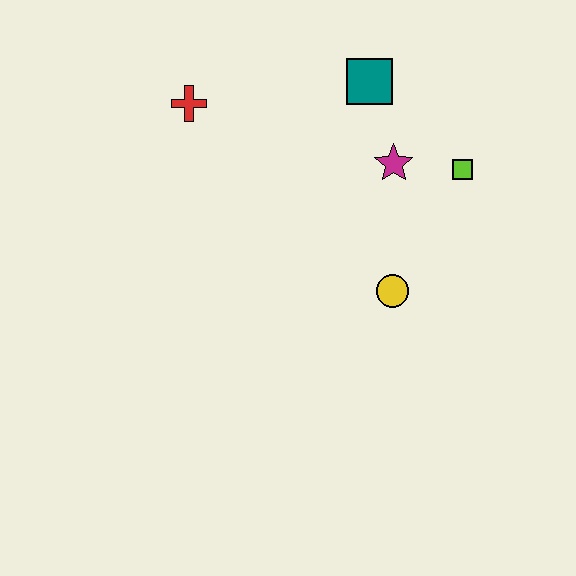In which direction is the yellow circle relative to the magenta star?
The yellow circle is below the magenta star.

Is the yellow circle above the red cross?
No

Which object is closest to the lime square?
The magenta star is closest to the lime square.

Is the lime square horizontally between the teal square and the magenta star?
No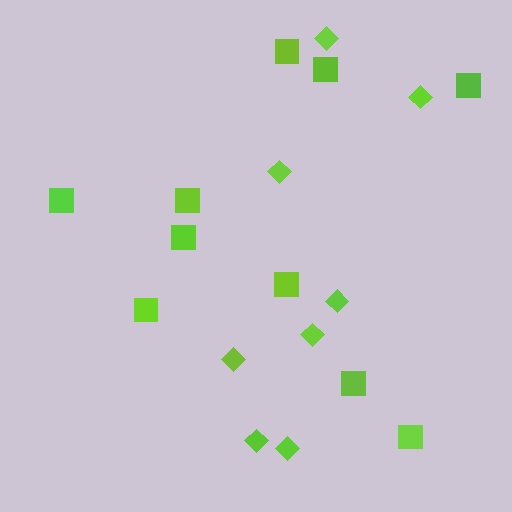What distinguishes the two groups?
There are 2 groups: one group of squares (10) and one group of diamonds (8).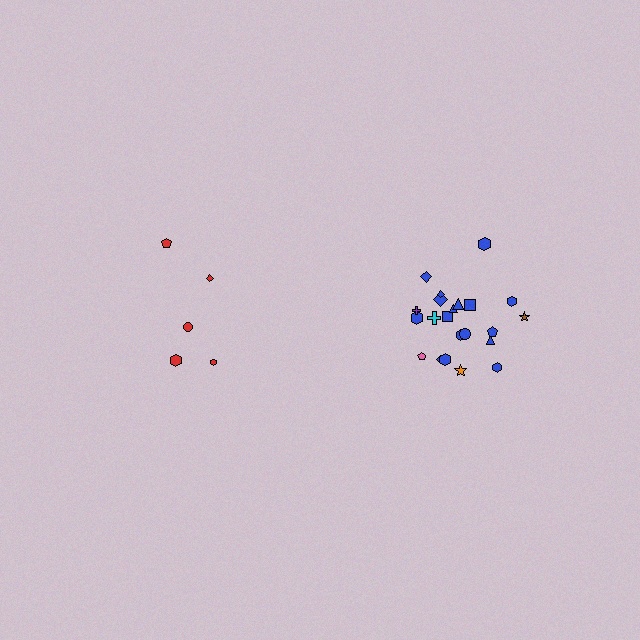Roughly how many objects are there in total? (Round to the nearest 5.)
Roughly 25 objects in total.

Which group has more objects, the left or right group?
The right group.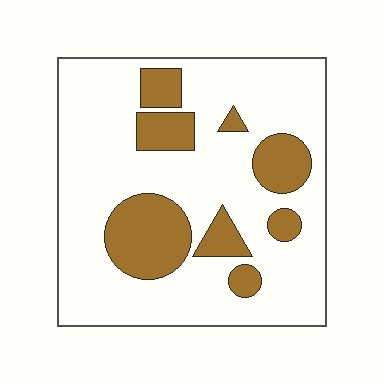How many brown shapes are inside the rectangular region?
8.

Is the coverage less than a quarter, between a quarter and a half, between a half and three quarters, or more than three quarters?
Less than a quarter.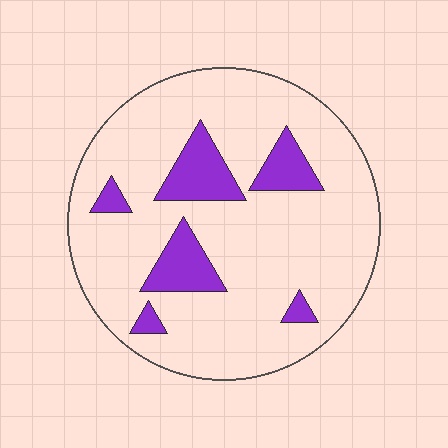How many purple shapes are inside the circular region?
6.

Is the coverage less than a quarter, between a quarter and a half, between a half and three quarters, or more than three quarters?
Less than a quarter.